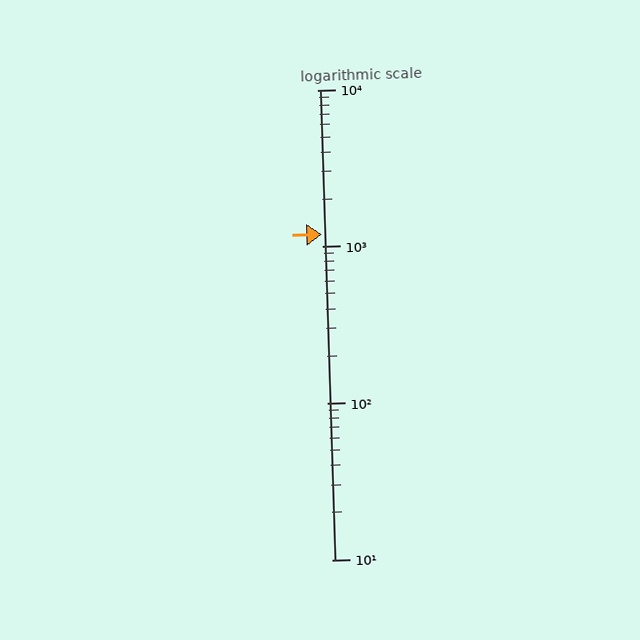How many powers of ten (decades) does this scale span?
The scale spans 3 decades, from 10 to 10000.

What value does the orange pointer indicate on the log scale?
The pointer indicates approximately 1200.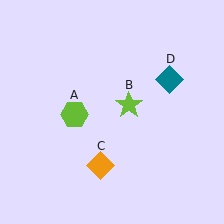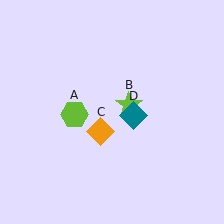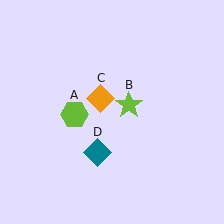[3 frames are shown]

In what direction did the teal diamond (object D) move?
The teal diamond (object D) moved down and to the left.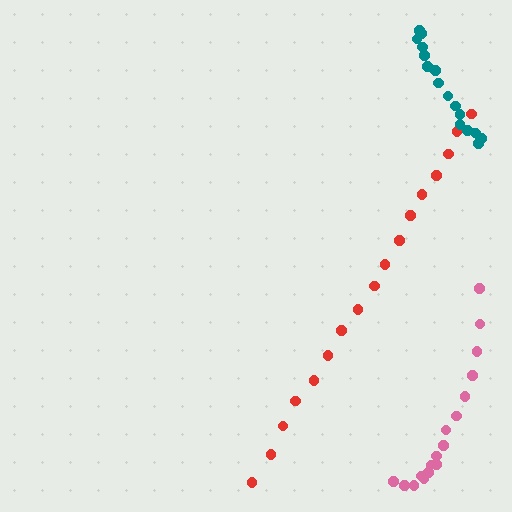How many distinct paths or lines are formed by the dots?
There are 3 distinct paths.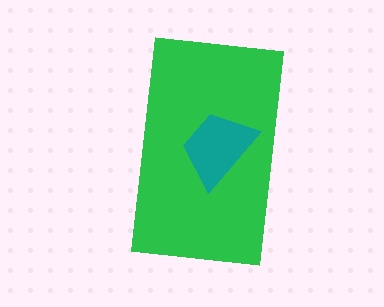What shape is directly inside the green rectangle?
The teal trapezoid.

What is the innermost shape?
The teal trapezoid.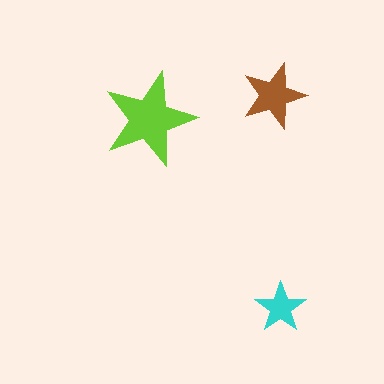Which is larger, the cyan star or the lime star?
The lime one.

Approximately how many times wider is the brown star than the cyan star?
About 1.5 times wider.